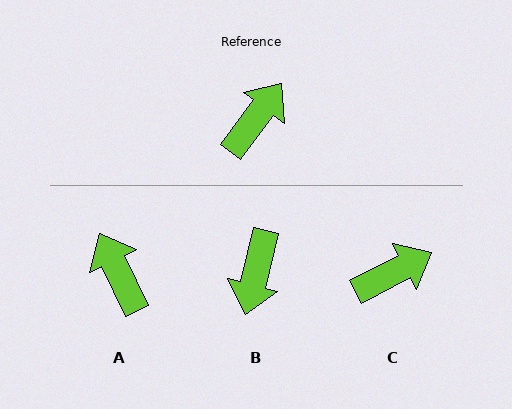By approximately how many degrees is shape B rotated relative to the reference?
Approximately 157 degrees clockwise.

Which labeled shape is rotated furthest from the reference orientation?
B, about 157 degrees away.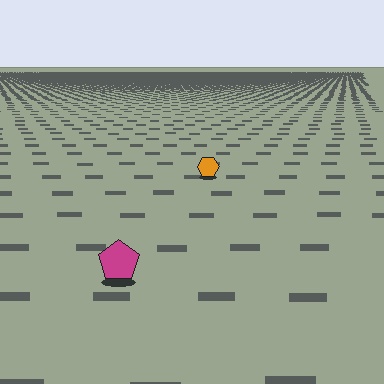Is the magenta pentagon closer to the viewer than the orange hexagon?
Yes. The magenta pentagon is closer — you can tell from the texture gradient: the ground texture is coarser near it.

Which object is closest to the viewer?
The magenta pentagon is closest. The texture marks near it are larger and more spread out.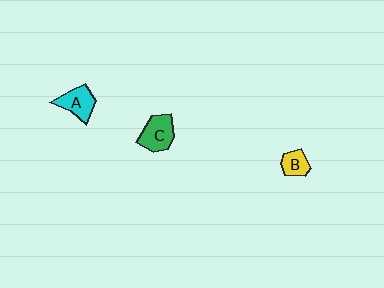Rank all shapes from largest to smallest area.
From largest to smallest: C (green), A (cyan), B (yellow).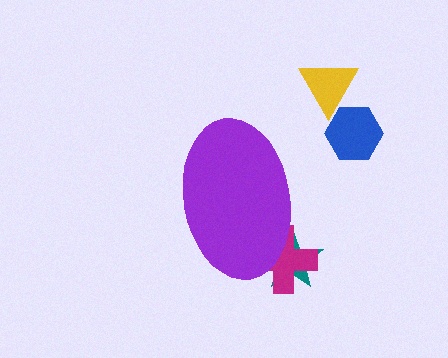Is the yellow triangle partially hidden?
No, the yellow triangle is fully visible.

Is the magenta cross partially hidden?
Yes, the magenta cross is partially hidden behind the purple ellipse.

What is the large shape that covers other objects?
A purple ellipse.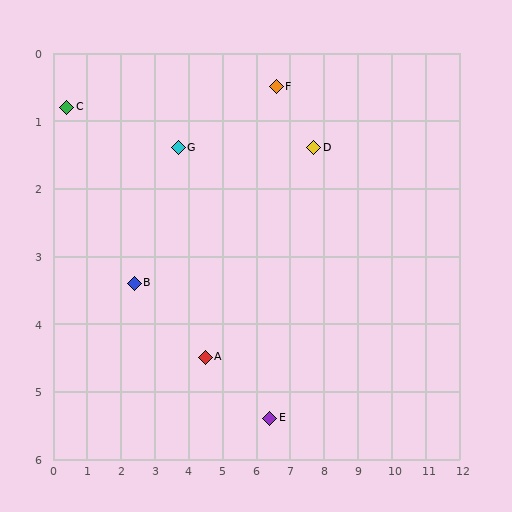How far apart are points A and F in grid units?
Points A and F are about 4.5 grid units apart.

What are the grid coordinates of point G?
Point G is at approximately (3.7, 1.4).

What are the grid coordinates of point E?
Point E is at approximately (6.4, 5.4).